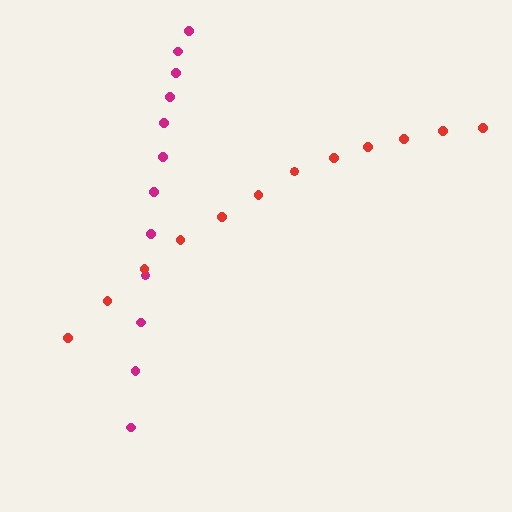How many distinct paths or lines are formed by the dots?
There are 2 distinct paths.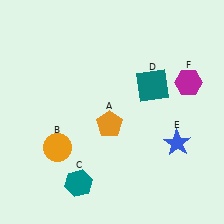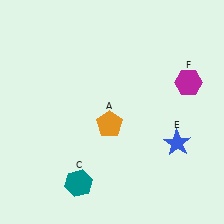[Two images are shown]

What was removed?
The teal square (D), the orange circle (B) were removed in Image 2.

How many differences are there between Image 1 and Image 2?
There are 2 differences between the two images.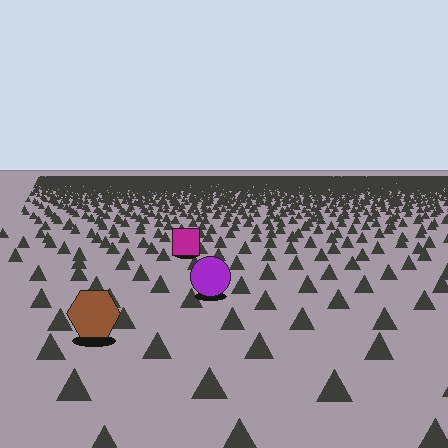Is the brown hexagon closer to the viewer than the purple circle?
Yes. The brown hexagon is closer — you can tell from the texture gradient: the ground texture is coarser near it.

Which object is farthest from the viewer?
The magenta square is farthest from the viewer. It appears smaller and the ground texture around it is denser.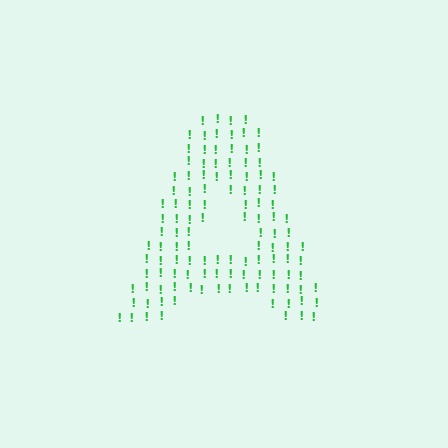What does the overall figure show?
The overall figure shows the letter A.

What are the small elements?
The small elements are exclamation marks.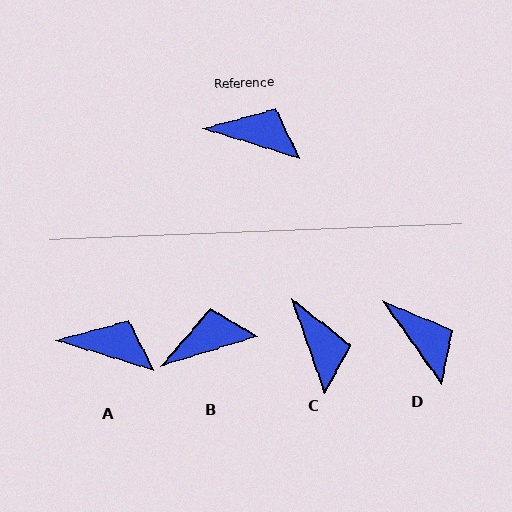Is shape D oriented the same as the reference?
No, it is off by about 38 degrees.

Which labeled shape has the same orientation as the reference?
A.